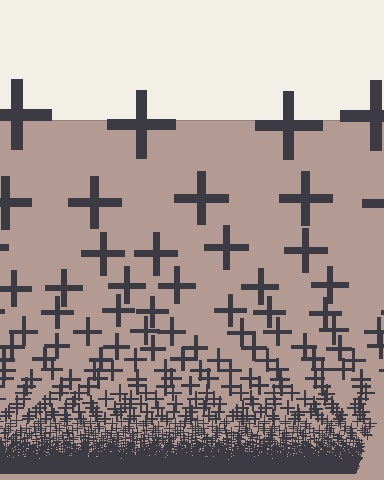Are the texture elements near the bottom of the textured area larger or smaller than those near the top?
Smaller. The gradient is inverted — elements near the bottom are smaller and denser.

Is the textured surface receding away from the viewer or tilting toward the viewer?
The surface appears to tilt toward the viewer. Texture elements get larger and sparser toward the top.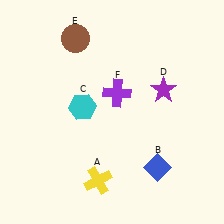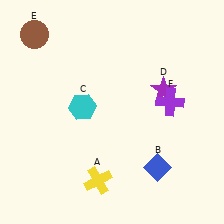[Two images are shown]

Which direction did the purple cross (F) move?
The purple cross (F) moved right.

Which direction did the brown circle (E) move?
The brown circle (E) moved left.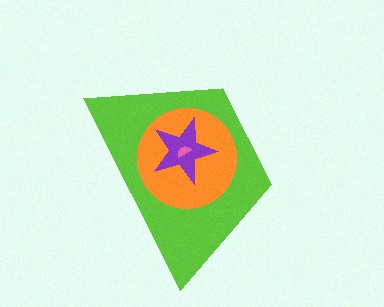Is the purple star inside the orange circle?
Yes.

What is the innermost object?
The pink semicircle.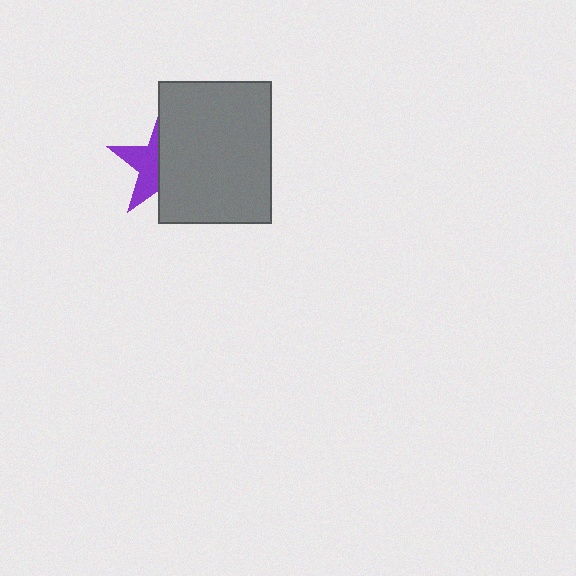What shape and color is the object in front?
The object in front is a gray rectangle.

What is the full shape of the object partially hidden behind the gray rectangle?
The partially hidden object is a purple star.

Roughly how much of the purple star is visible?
A small part of it is visible (roughly 42%).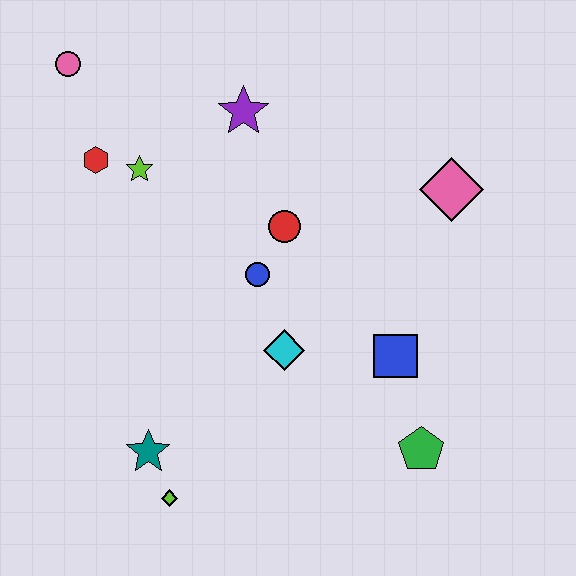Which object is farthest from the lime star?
The green pentagon is farthest from the lime star.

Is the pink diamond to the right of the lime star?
Yes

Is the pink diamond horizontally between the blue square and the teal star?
No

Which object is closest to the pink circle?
The red hexagon is closest to the pink circle.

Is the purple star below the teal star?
No